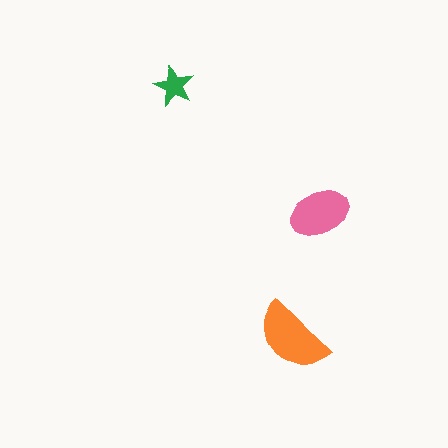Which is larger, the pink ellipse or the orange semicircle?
The orange semicircle.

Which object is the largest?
The orange semicircle.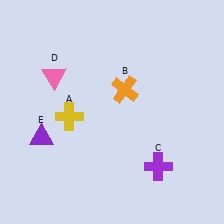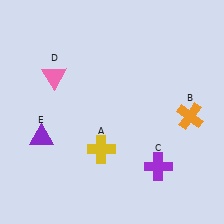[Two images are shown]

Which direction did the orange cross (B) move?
The orange cross (B) moved right.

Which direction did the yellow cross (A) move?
The yellow cross (A) moved down.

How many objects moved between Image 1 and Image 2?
2 objects moved between the two images.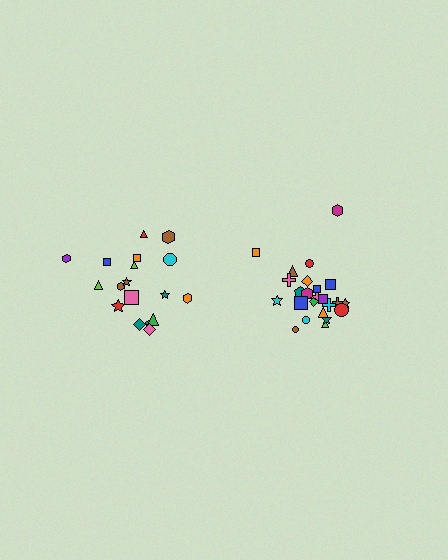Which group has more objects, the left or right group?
The right group.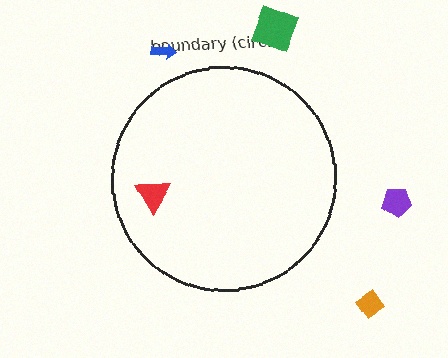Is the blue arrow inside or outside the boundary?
Outside.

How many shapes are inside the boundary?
1 inside, 4 outside.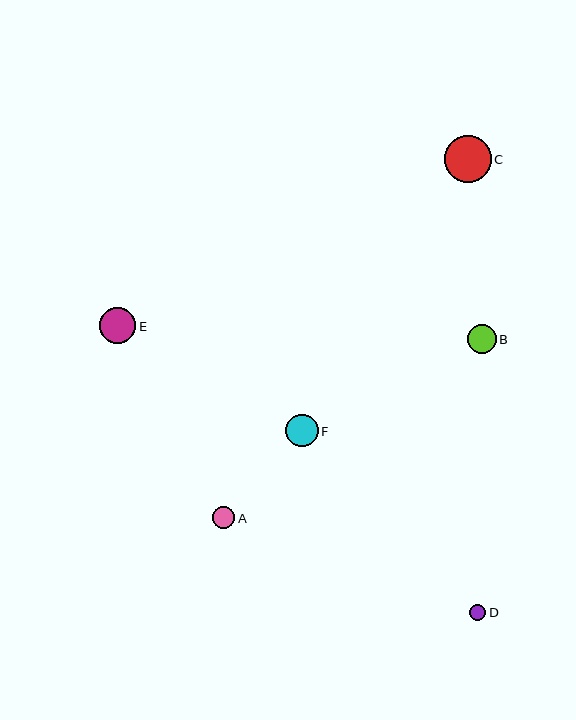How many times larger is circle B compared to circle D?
Circle B is approximately 1.8 times the size of circle D.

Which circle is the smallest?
Circle D is the smallest with a size of approximately 16 pixels.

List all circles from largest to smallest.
From largest to smallest: C, E, F, B, A, D.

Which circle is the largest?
Circle C is the largest with a size of approximately 47 pixels.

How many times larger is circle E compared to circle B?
Circle E is approximately 1.3 times the size of circle B.